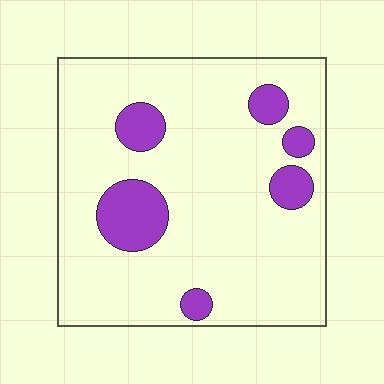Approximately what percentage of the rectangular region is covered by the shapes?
Approximately 15%.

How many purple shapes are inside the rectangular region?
6.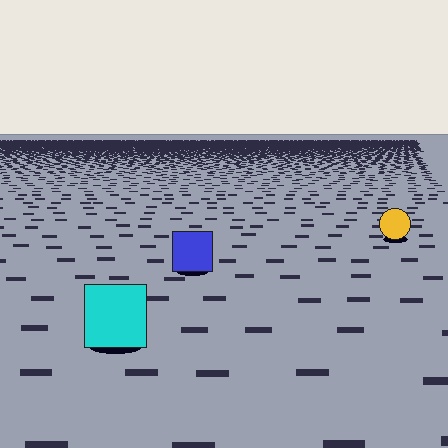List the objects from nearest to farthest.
From nearest to farthest: the cyan square, the blue square, the yellow circle.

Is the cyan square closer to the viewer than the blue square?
Yes. The cyan square is closer — you can tell from the texture gradient: the ground texture is coarser near it.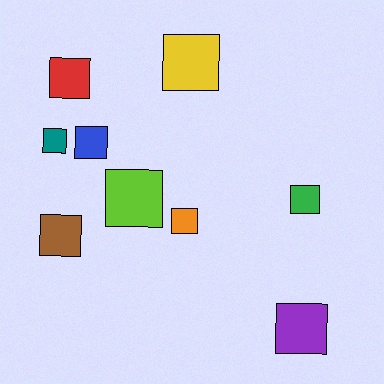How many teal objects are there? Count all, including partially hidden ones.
There is 1 teal object.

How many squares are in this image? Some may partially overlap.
There are 9 squares.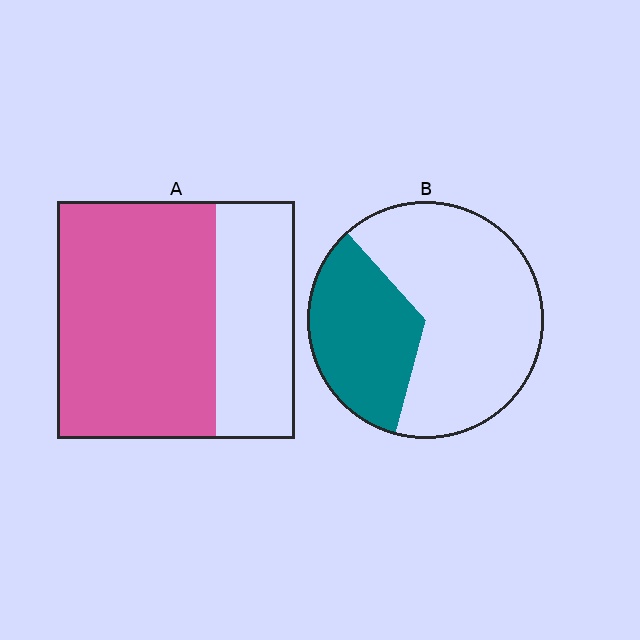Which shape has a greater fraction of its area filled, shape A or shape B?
Shape A.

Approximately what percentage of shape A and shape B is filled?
A is approximately 65% and B is approximately 35%.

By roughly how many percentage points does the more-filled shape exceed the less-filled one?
By roughly 35 percentage points (A over B).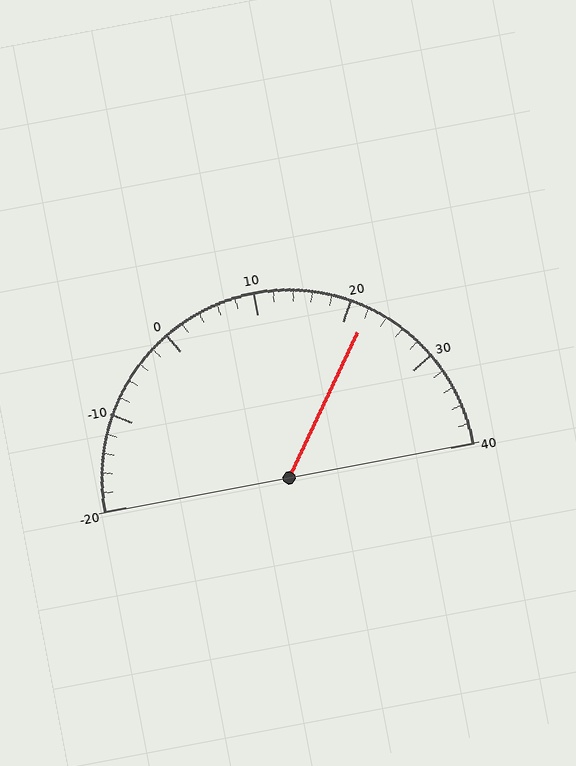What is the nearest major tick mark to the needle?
The nearest major tick mark is 20.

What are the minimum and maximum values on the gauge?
The gauge ranges from -20 to 40.